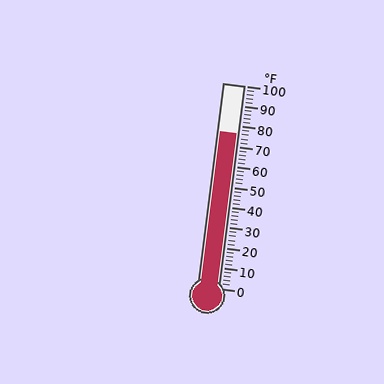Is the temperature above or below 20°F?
The temperature is above 20°F.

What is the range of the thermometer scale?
The thermometer scale ranges from 0°F to 100°F.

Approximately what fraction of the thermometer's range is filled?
The thermometer is filled to approximately 75% of its range.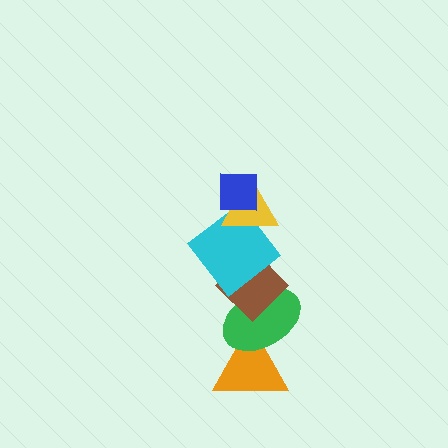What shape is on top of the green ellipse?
The brown diamond is on top of the green ellipse.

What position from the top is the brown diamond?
The brown diamond is 4th from the top.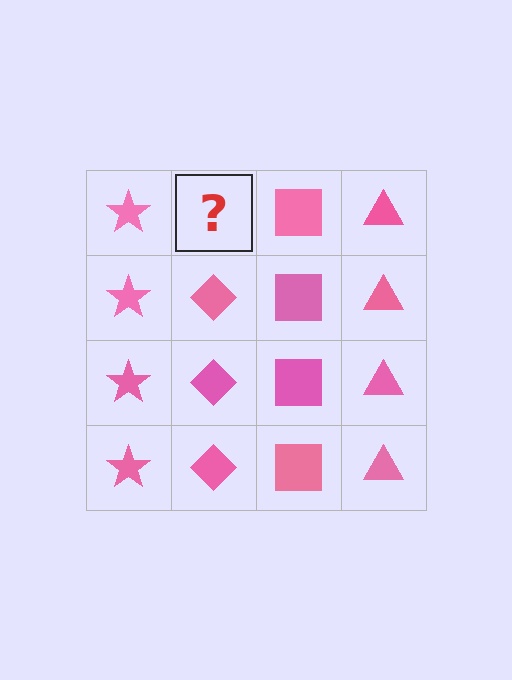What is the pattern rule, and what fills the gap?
The rule is that each column has a consistent shape. The gap should be filled with a pink diamond.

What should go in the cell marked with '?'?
The missing cell should contain a pink diamond.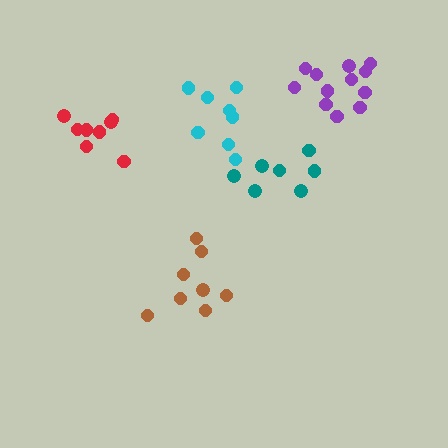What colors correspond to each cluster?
The clusters are colored: red, cyan, teal, brown, purple.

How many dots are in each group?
Group 1: 8 dots, Group 2: 8 dots, Group 3: 7 dots, Group 4: 8 dots, Group 5: 12 dots (43 total).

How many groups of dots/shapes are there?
There are 5 groups.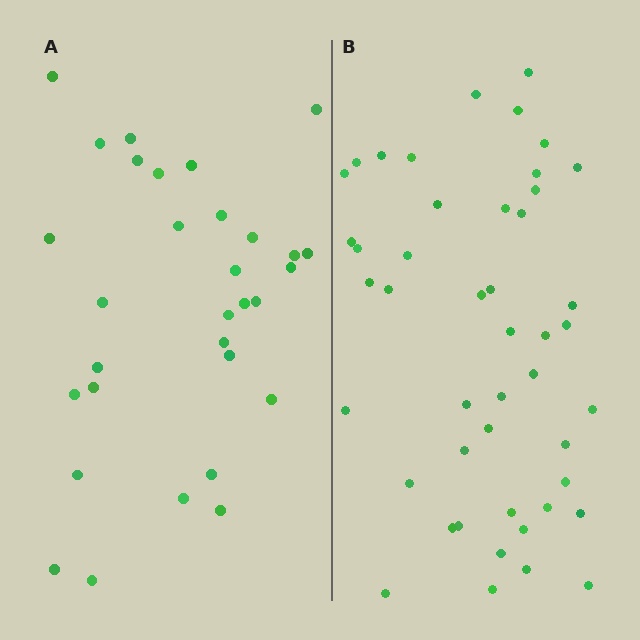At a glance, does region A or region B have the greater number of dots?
Region B (the right region) has more dots.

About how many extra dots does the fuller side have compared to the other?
Region B has approximately 15 more dots than region A.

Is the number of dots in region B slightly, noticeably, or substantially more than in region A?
Region B has substantially more. The ratio is roughly 1.5 to 1.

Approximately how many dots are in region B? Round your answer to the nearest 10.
About 50 dots. (The exact count is 46, which rounds to 50.)